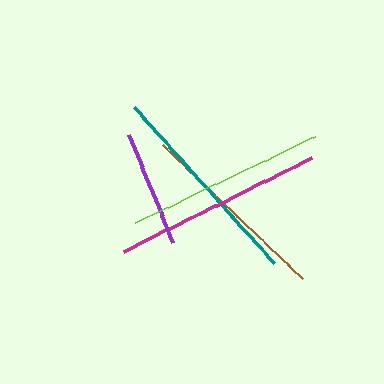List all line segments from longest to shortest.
From longest to shortest: teal, magenta, lime, brown, purple.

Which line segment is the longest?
The teal line is the longest at approximately 211 pixels.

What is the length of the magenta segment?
The magenta segment is approximately 210 pixels long.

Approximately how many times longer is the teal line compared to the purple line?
The teal line is approximately 1.8 times the length of the purple line.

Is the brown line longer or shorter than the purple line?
The brown line is longer than the purple line.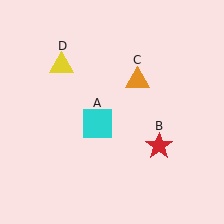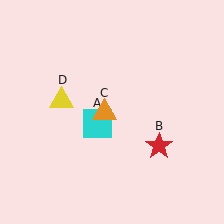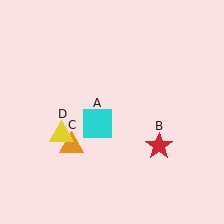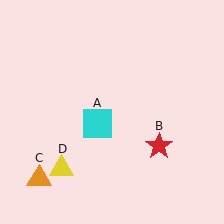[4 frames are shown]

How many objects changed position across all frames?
2 objects changed position: orange triangle (object C), yellow triangle (object D).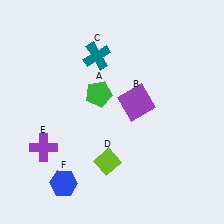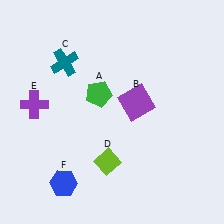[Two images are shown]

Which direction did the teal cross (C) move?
The teal cross (C) moved left.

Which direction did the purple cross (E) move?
The purple cross (E) moved up.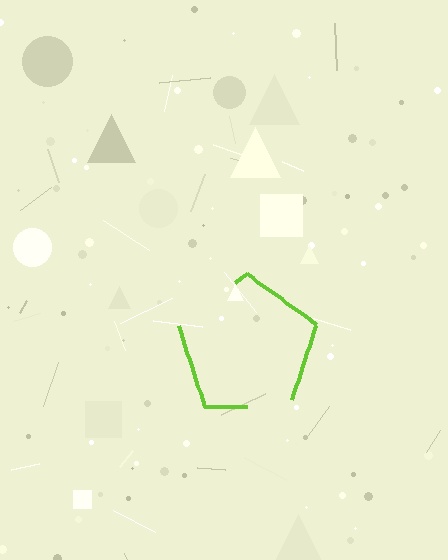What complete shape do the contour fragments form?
The contour fragments form a pentagon.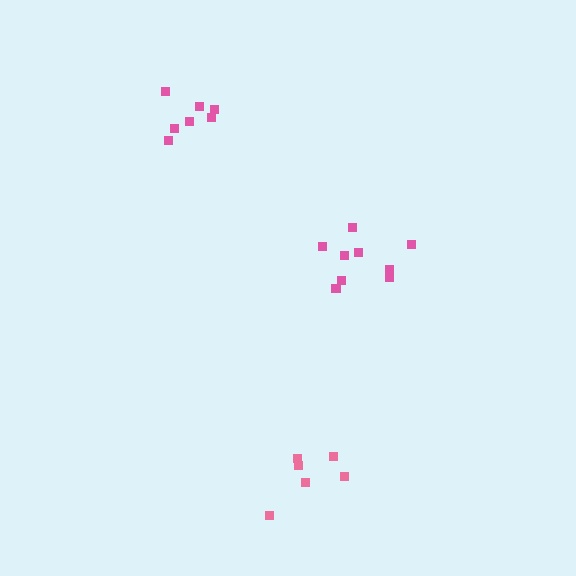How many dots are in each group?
Group 1: 6 dots, Group 2: 9 dots, Group 3: 7 dots (22 total).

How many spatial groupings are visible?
There are 3 spatial groupings.